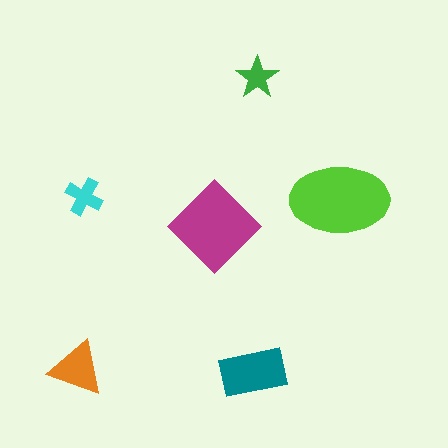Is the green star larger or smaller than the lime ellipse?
Smaller.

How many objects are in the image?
There are 6 objects in the image.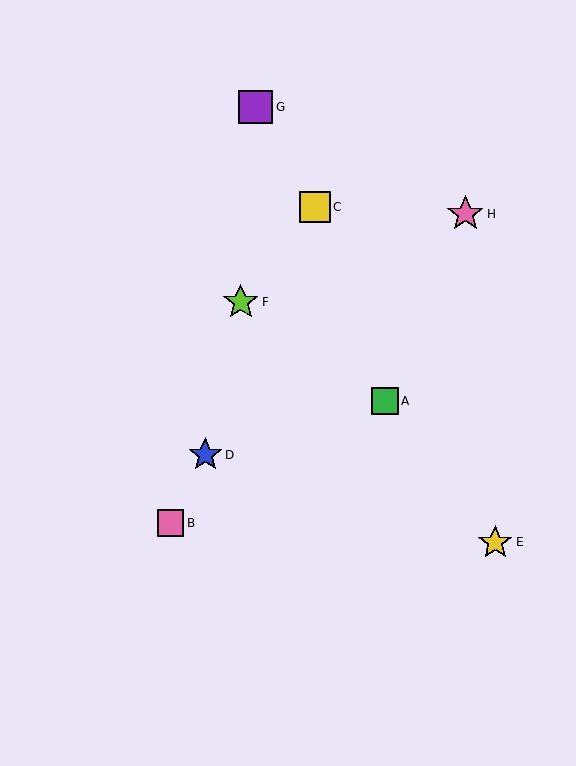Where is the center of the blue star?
The center of the blue star is at (205, 455).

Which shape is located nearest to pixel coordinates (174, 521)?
The pink square (labeled B) at (171, 523) is nearest to that location.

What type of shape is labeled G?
Shape G is a purple square.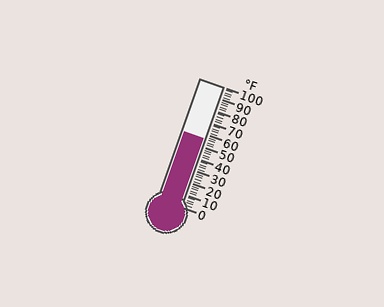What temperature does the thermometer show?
The thermometer shows approximately 56°F.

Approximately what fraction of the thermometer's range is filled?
The thermometer is filled to approximately 55% of its range.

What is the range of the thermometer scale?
The thermometer scale ranges from 0°F to 100°F.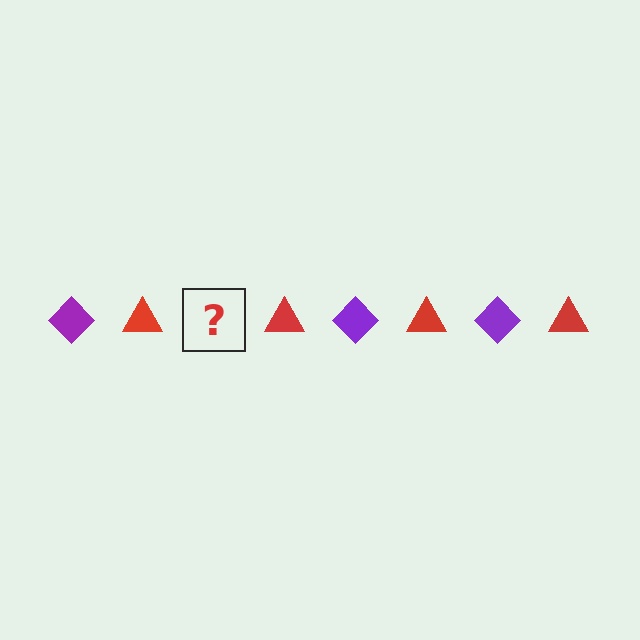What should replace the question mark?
The question mark should be replaced with a purple diamond.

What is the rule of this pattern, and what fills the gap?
The rule is that the pattern alternates between purple diamond and red triangle. The gap should be filled with a purple diamond.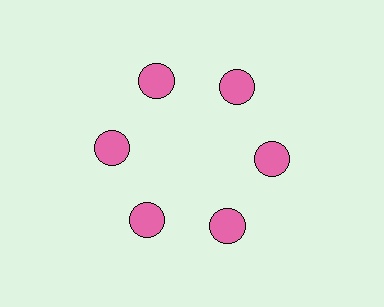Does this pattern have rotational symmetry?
Yes, this pattern has 6-fold rotational symmetry. It looks the same after rotating 60 degrees around the center.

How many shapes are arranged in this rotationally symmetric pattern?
There are 6 shapes, arranged in 6 groups of 1.